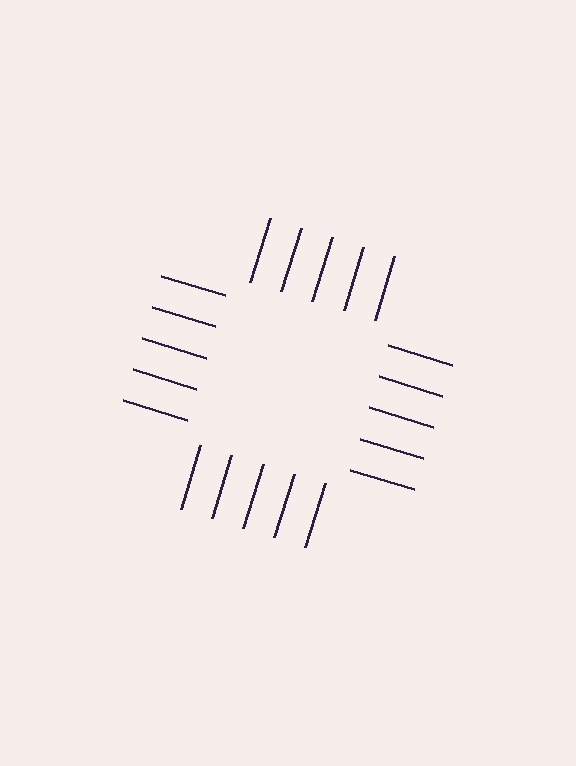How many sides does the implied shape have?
4 sides — the line-ends trace a square.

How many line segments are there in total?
20 — 5 along each of the 4 edges.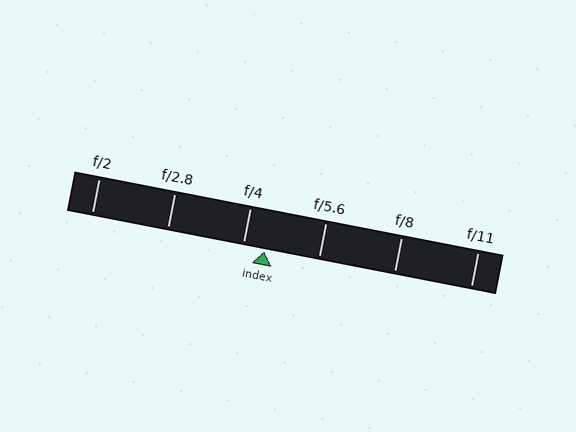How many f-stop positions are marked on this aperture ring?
There are 6 f-stop positions marked.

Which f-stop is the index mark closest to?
The index mark is closest to f/4.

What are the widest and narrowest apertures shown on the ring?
The widest aperture shown is f/2 and the narrowest is f/11.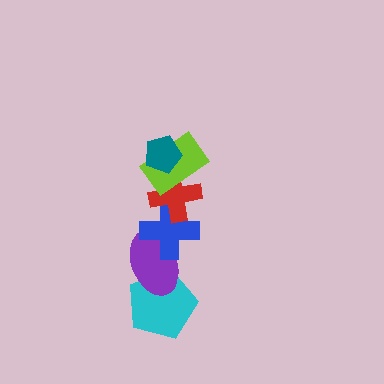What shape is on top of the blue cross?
The red cross is on top of the blue cross.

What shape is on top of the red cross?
The lime rectangle is on top of the red cross.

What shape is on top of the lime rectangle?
The teal pentagon is on top of the lime rectangle.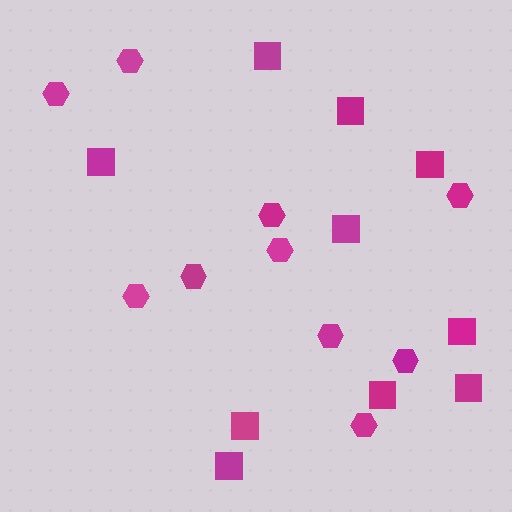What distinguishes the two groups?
There are 2 groups: one group of squares (10) and one group of hexagons (10).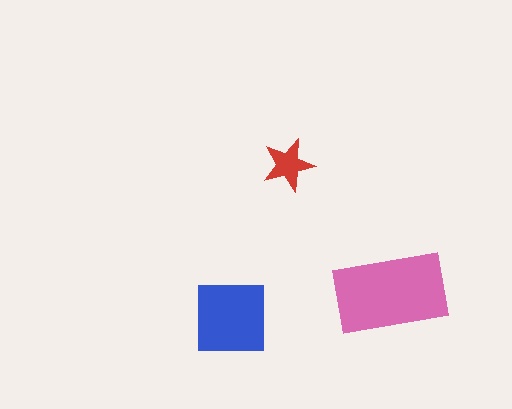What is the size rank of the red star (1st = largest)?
3rd.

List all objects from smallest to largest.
The red star, the blue square, the pink rectangle.